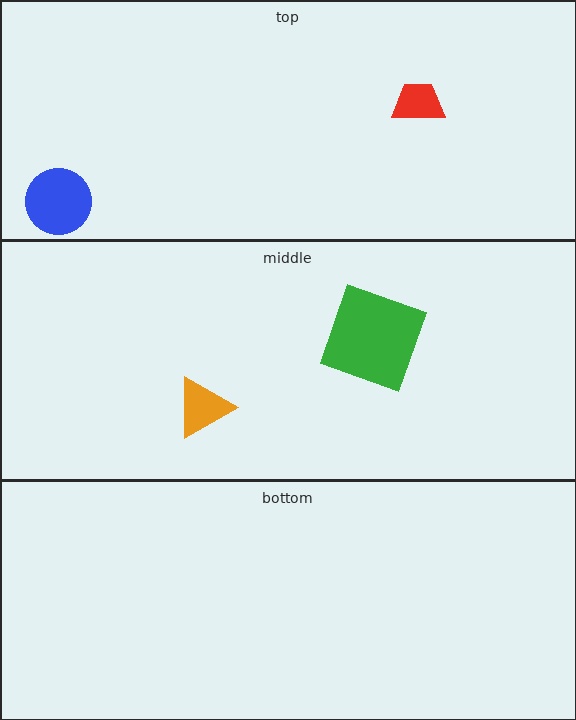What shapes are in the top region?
The blue circle, the red trapezoid.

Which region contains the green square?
The middle region.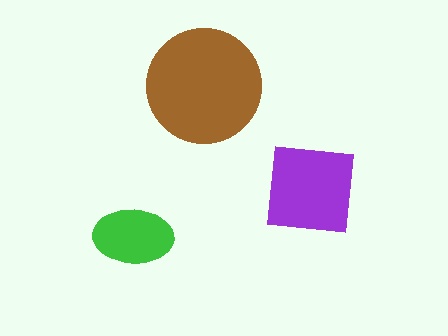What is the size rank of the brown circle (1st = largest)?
1st.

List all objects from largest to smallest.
The brown circle, the purple square, the green ellipse.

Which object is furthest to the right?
The purple square is rightmost.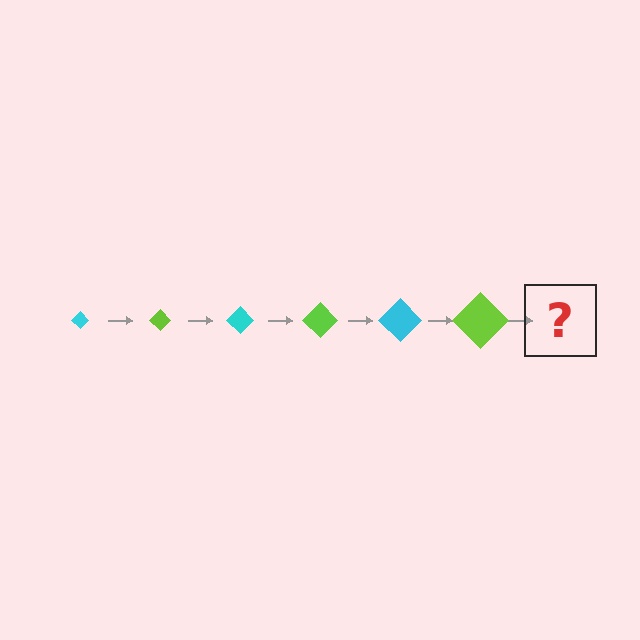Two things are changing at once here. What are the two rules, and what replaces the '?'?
The two rules are that the diamond grows larger each step and the color cycles through cyan and lime. The '?' should be a cyan diamond, larger than the previous one.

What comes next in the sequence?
The next element should be a cyan diamond, larger than the previous one.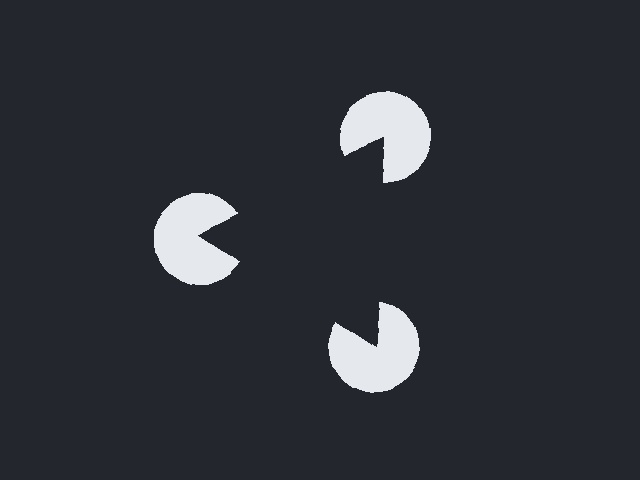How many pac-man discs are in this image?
There are 3 — one at each vertex of the illusory triangle.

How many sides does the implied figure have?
3 sides.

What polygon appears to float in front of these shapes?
An illusory triangle — its edges are inferred from the aligned wedge cuts in the pac-man discs, not physically drawn.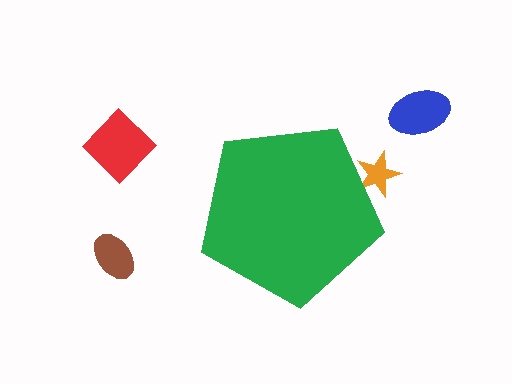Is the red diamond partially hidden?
No, the red diamond is fully visible.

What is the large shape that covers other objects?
A green pentagon.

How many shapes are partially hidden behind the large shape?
1 shape is partially hidden.